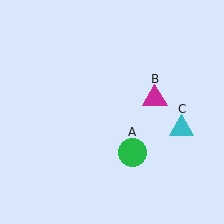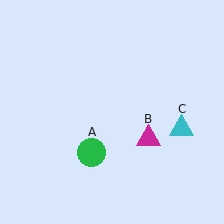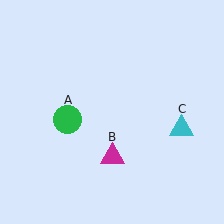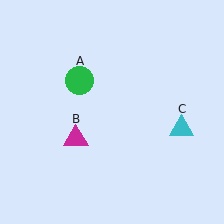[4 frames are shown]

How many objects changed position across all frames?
2 objects changed position: green circle (object A), magenta triangle (object B).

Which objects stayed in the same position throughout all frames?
Cyan triangle (object C) remained stationary.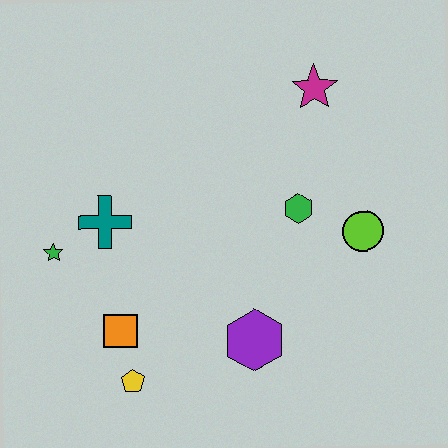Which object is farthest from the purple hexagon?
The magenta star is farthest from the purple hexagon.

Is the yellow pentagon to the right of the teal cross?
Yes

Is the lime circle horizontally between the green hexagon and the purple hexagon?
No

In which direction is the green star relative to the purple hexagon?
The green star is to the left of the purple hexagon.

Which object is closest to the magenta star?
The green hexagon is closest to the magenta star.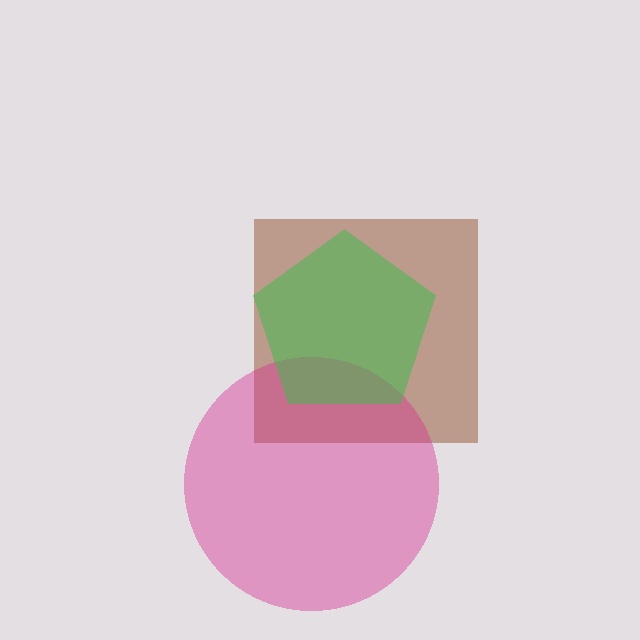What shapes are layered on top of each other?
The layered shapes are: a brown square, a magenta circle, a green pentagon.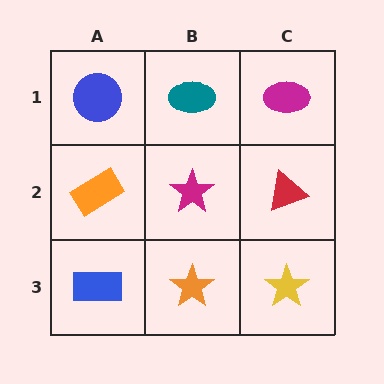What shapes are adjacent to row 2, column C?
A magenta ellipse (row 1, column C), a yellow star (row 3, column C), a magenta star (row 2, column B).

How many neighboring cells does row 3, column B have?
3.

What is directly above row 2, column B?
A teal ellipse.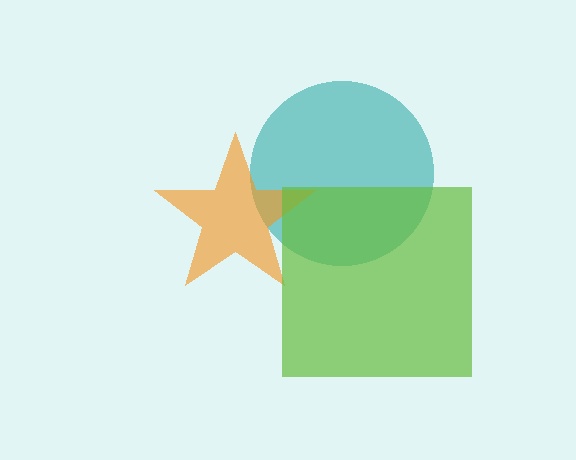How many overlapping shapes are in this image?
There are 3 overlapping shapes in the image.